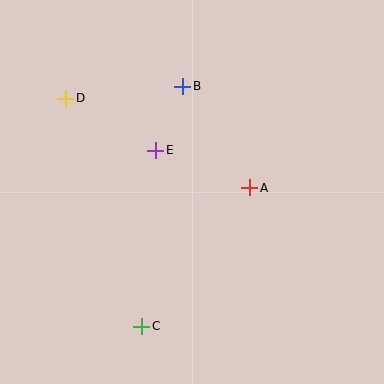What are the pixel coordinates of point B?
Point B is at (183, 86).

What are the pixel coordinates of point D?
Point D is at (66, 98).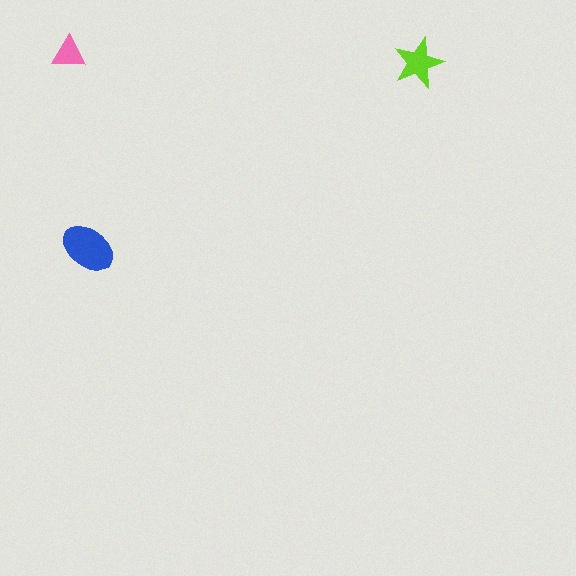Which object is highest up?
The pink triangle is topmost.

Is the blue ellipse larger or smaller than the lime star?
Larger.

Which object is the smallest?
The pink triangle.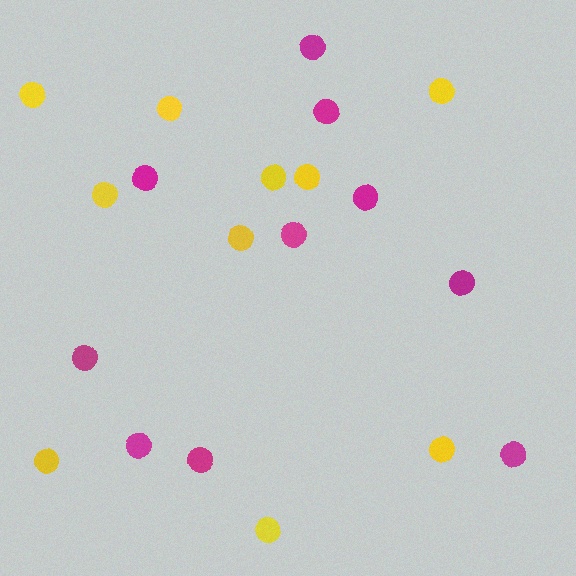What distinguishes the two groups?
There are 2 groups: one group of magenta circles (10) and one group of yellow circles (10).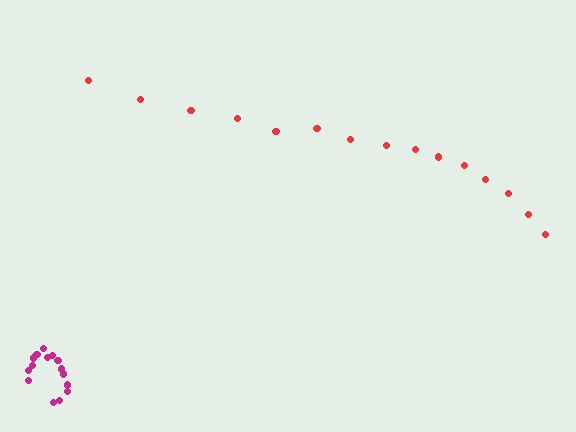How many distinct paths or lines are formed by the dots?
There are 2 distinct paths.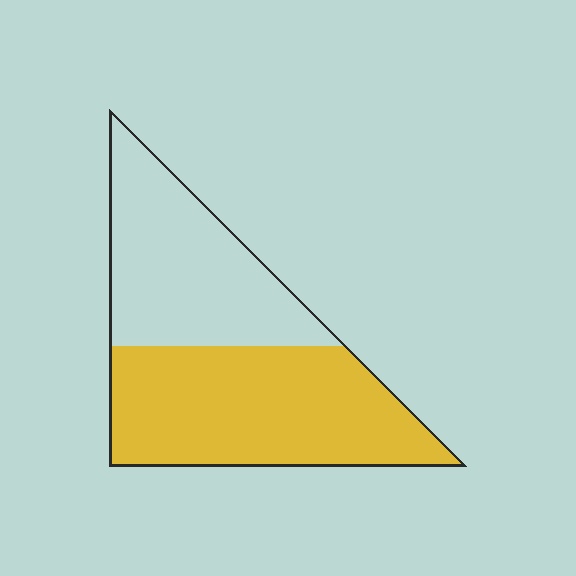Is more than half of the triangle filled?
Yes.